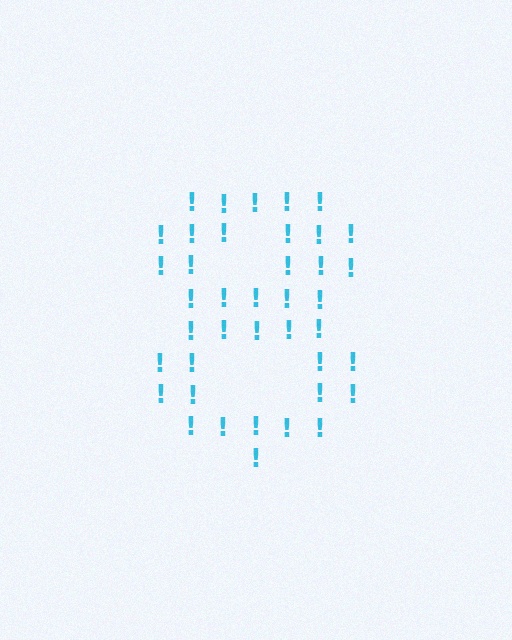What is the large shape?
The large shape is the digit 8.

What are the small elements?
The small elements are exclamation marks.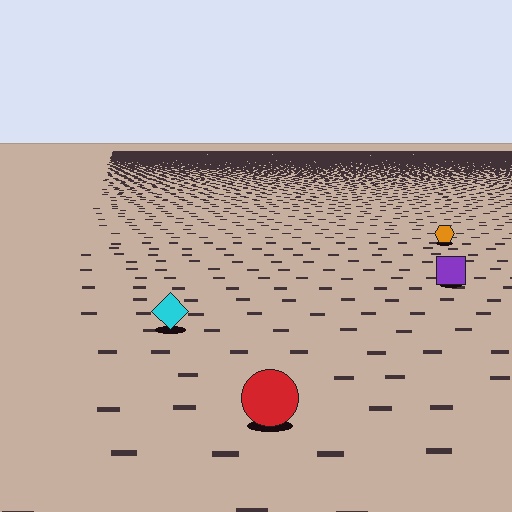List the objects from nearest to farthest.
From nearest to farthest: the red circle, the cyan diamond, the purple square, the orange hexagon.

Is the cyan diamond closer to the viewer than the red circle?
No. The red circle is closer — you can tell from the texture gradient: the ground texture is coarser near it.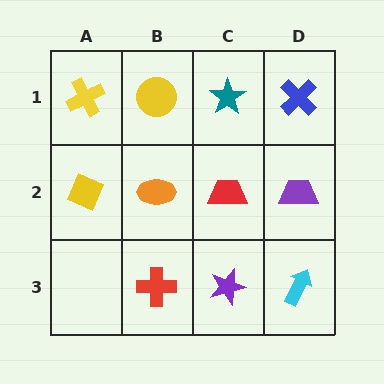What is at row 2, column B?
An orange ellipse.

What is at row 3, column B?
A red cross.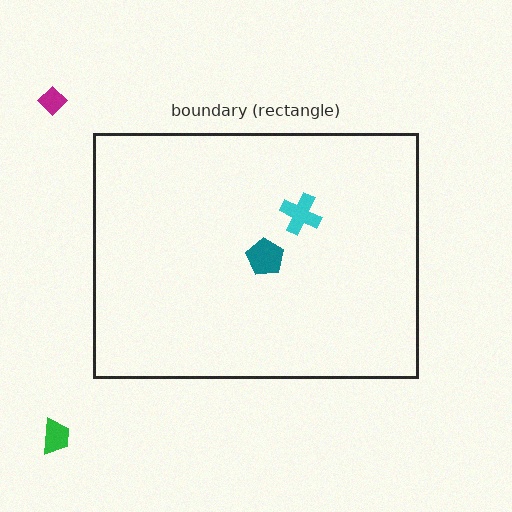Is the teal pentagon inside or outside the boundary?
Inside.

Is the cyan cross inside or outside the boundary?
Inside.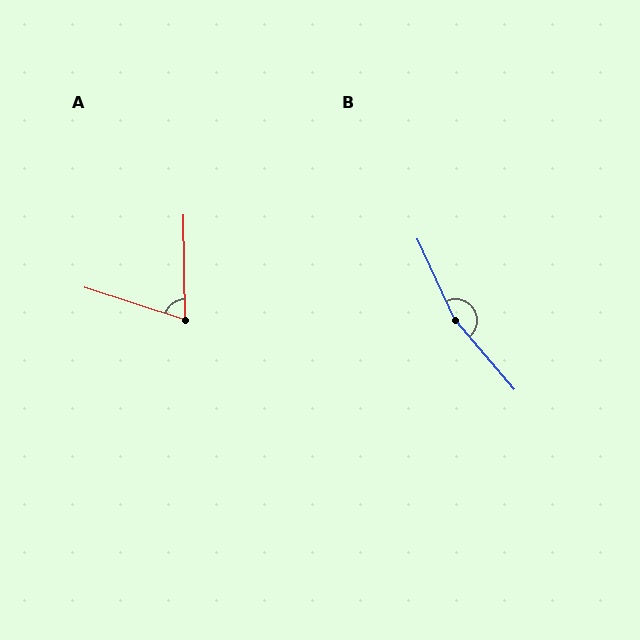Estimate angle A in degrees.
Approximately 71 degrees.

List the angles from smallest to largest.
A (71°), B (164°).